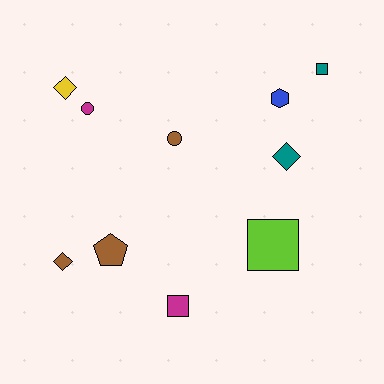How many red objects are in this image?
There are no red objects.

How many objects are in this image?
There are 10 objects.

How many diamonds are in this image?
There are 3 diamonds.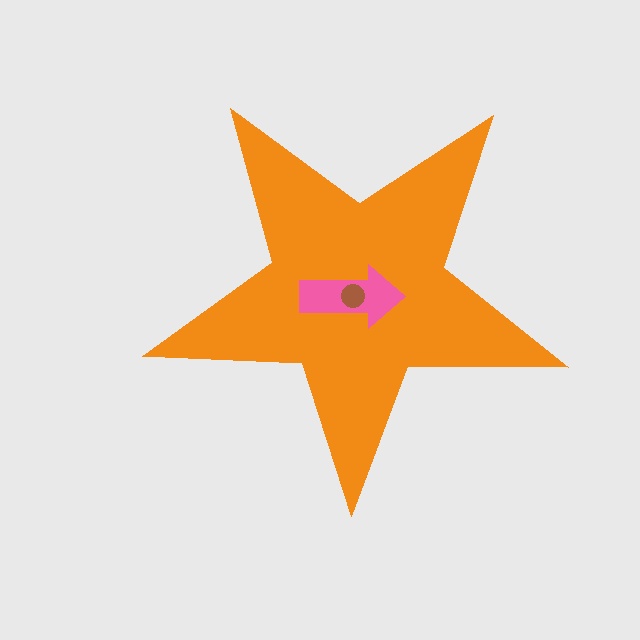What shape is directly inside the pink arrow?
The brown circle.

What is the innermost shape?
The brown circle.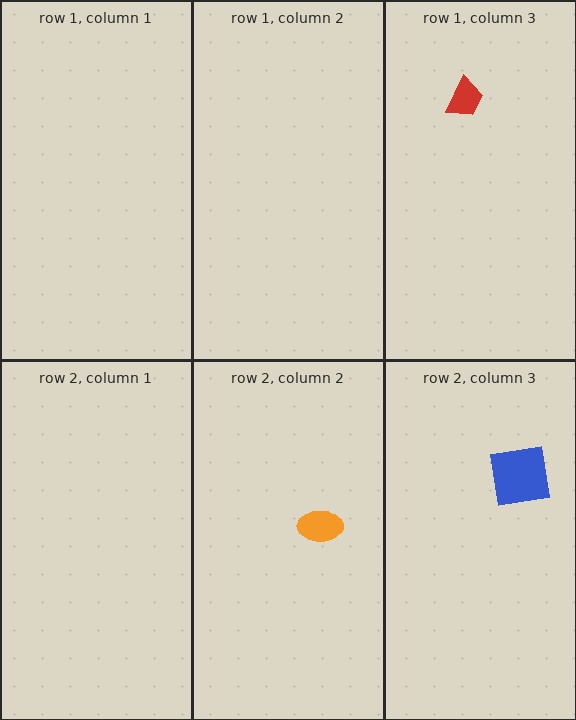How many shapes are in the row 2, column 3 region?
1.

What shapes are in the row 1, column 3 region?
The red trapezoid.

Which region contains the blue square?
The row 2, column 3 region.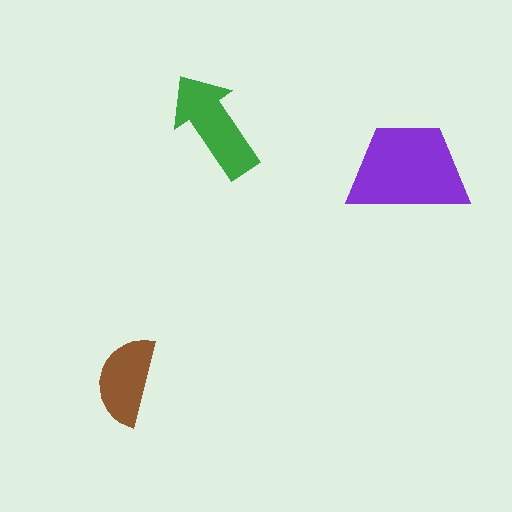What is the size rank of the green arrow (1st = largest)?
2nd.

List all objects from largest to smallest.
The purple trapezoid, the green arrow, the brown semicircle.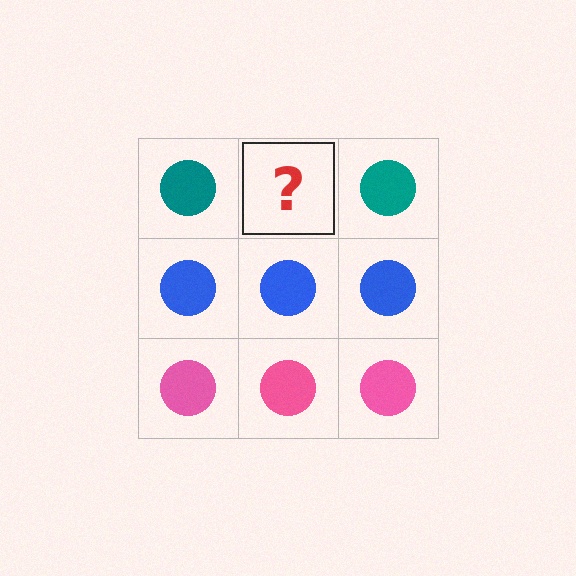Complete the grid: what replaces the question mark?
The question mark should be replaced with a teal circle.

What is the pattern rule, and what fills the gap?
The rule is that each row has a consistent color. The gap should be filled with a teal circle.